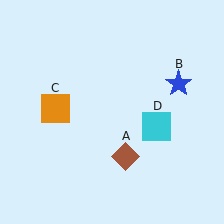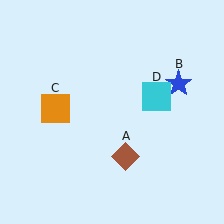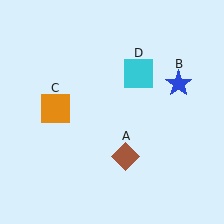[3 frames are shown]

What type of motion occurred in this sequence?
The cyan square (object D) rotated counterclockwise around the center of the scene.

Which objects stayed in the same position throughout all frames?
Brown diamond (object A) and blue star (object B) and orange square (object C) remained stationary.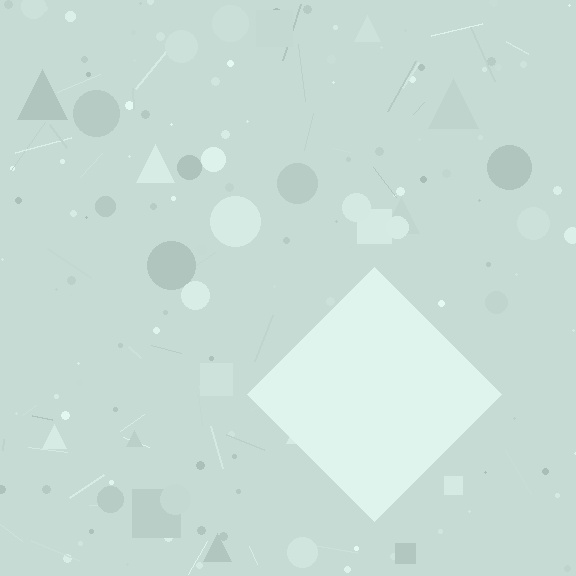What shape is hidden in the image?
A diamond is hidden in the image.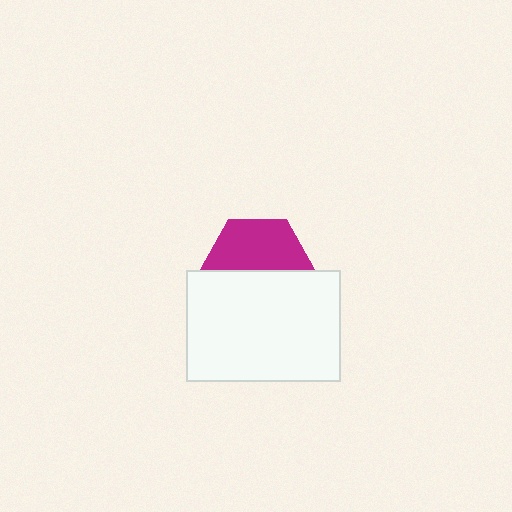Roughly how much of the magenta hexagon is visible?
About half of it is visible (roughly 50%).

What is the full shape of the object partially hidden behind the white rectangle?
The partially hidden object is a magenta hexagon.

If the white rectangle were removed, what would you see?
You would see the complete magenta hexagon.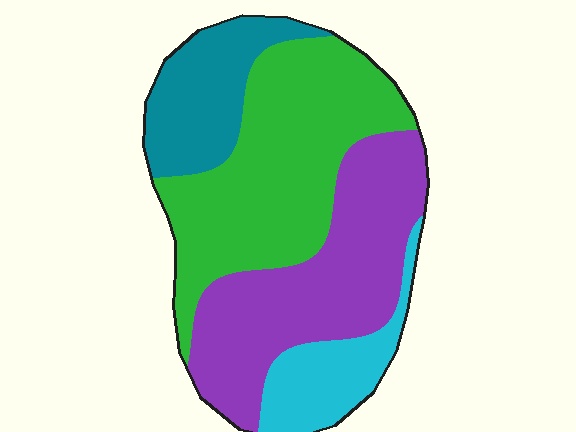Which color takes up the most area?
Green, at roughly 40%.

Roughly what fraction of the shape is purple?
Purple covers 34% of the shape.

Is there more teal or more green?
Green.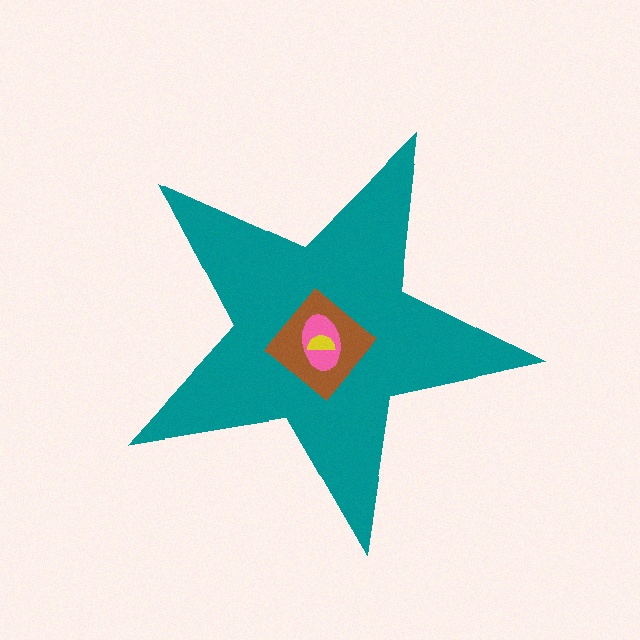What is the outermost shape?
The teal star.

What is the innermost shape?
The yellow semicircle.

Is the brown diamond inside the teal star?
Yes.